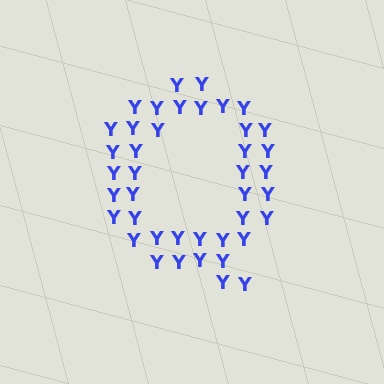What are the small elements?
The small elements are letter Y's.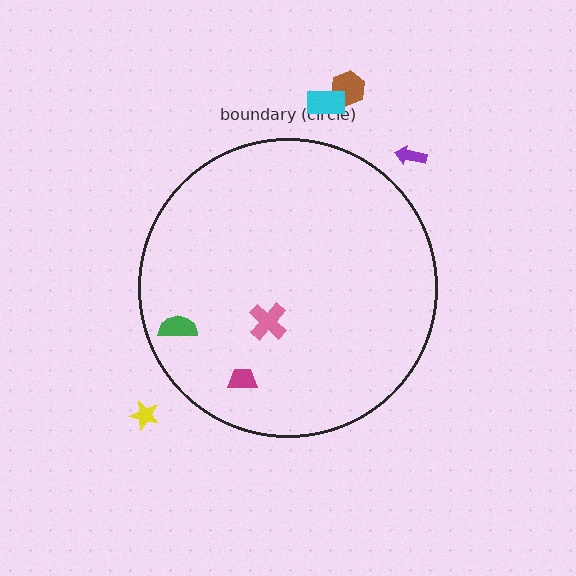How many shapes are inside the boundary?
3 inside, 4 outside.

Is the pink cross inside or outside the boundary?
Inside.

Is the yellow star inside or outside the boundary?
Outside.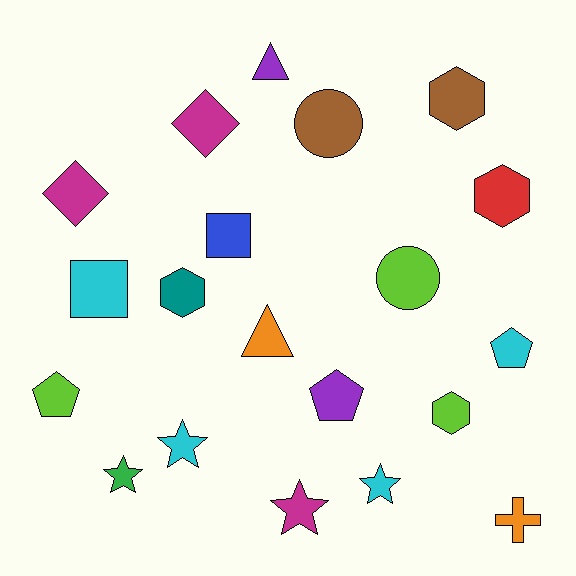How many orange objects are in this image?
There are 2 orange objects.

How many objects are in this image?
There are 20 objects.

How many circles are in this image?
There are 2 circles.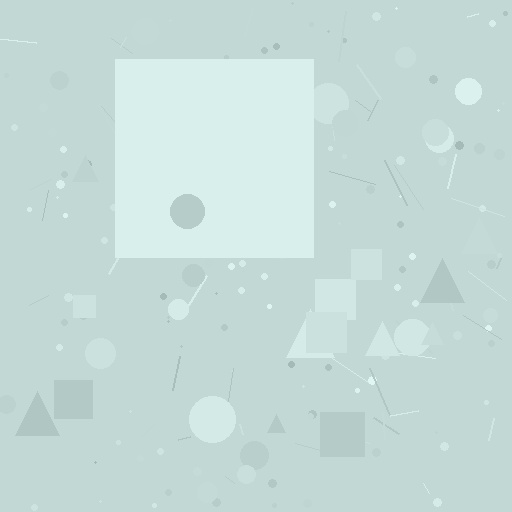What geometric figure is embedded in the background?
A square is embedded in the background.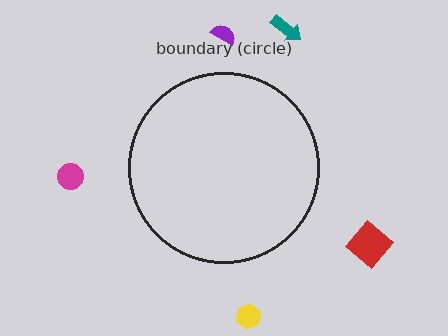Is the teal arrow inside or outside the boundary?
Outside.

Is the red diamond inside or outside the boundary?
Outside.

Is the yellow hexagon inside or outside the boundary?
Outside.